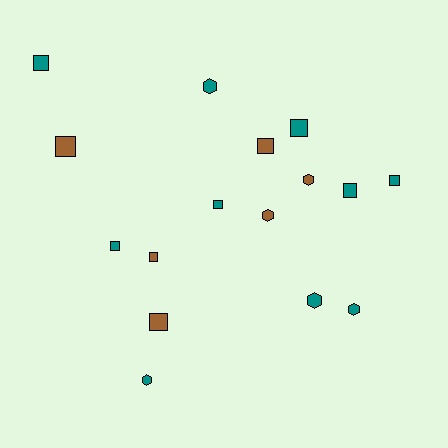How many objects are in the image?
There are 16 objects.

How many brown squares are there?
There are 4 brown squares.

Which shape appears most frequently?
Square, with 10 objects.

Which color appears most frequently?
Teal, with 10 objects.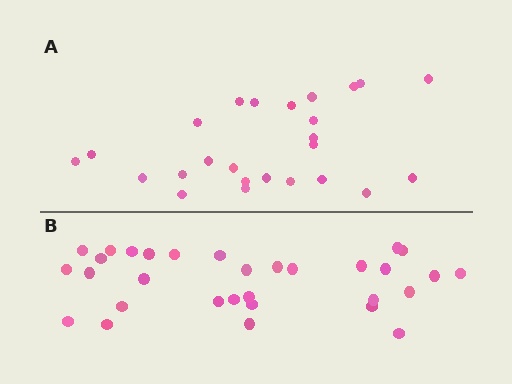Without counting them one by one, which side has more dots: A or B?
Region B (the bottom region) has more dots.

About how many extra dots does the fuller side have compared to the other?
Region B has about 6 more dots than region A.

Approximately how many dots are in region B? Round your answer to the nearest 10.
About 30 dots. (The exact count is 31, which rounds to 30.)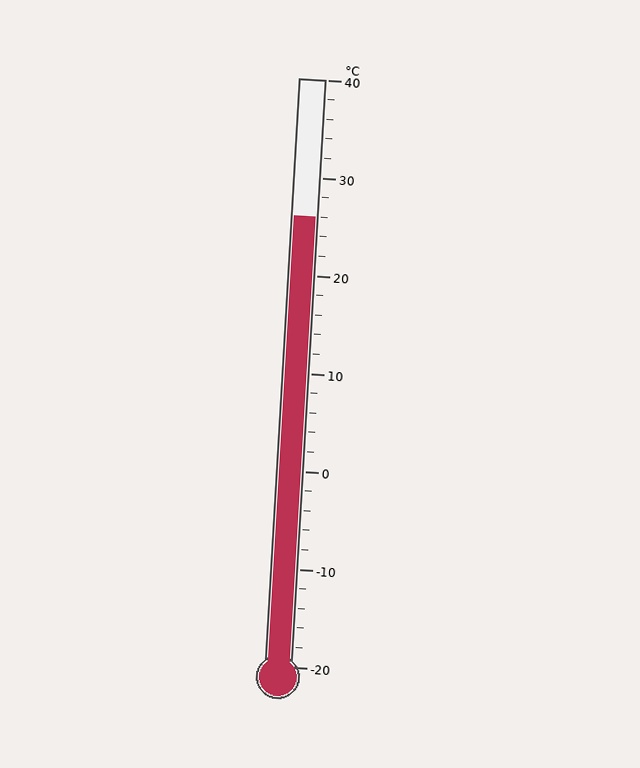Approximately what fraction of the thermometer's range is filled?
The thermometer is filled to approximately 75% of its range.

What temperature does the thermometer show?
The thermometer shows approximately 26°C.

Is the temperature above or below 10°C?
The temperature is above 10°C.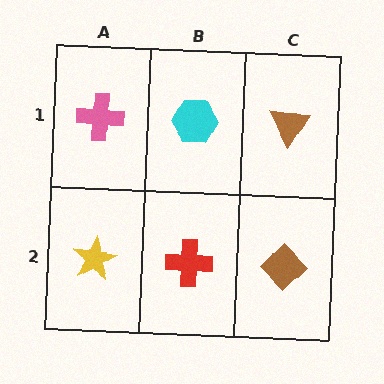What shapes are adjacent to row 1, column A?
A yellow star (row 2, column A), a cyan hexagon (row 1, column B).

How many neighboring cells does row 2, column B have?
3.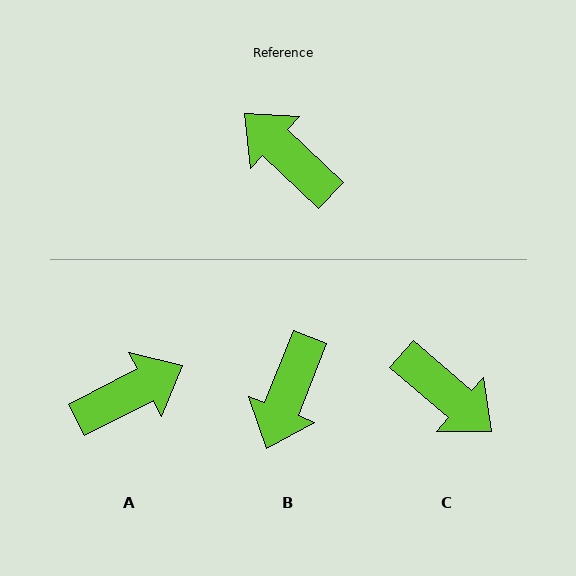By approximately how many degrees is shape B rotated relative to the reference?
Approximately 112 degrees counter-clockwise.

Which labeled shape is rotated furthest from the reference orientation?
C, about 177 degrees away.